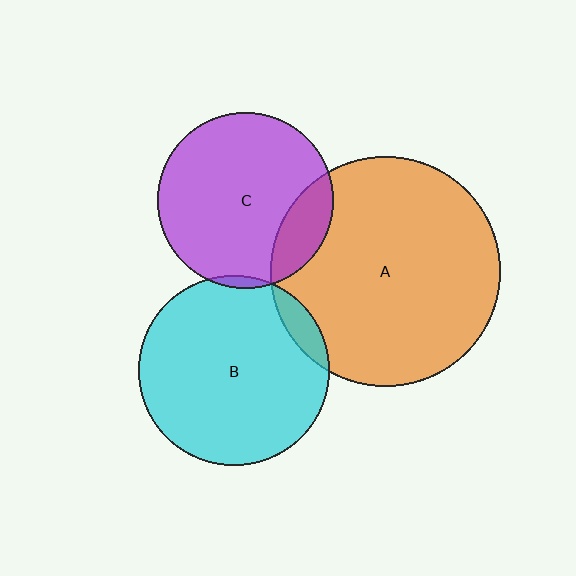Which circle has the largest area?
Circle A (orange).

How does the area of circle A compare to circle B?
Approximately 1.5 times.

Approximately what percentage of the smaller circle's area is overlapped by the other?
Approximately 15%.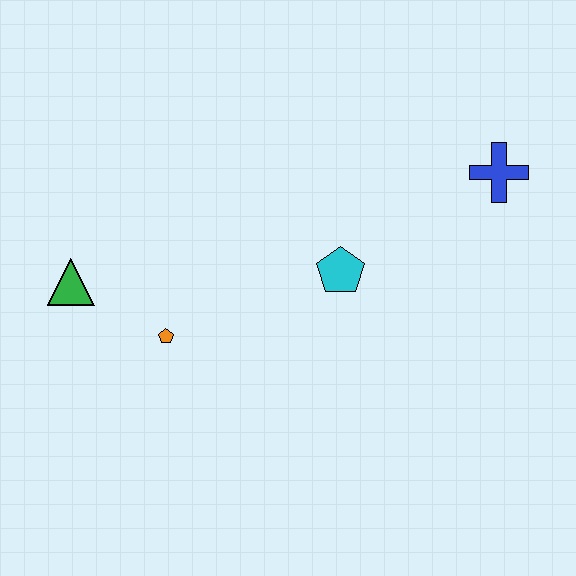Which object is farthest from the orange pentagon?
The blue cross is farthest from the orange pentagon.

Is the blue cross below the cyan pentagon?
No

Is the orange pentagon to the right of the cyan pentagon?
No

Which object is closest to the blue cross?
The cyan pentagon is closest to the blue cross.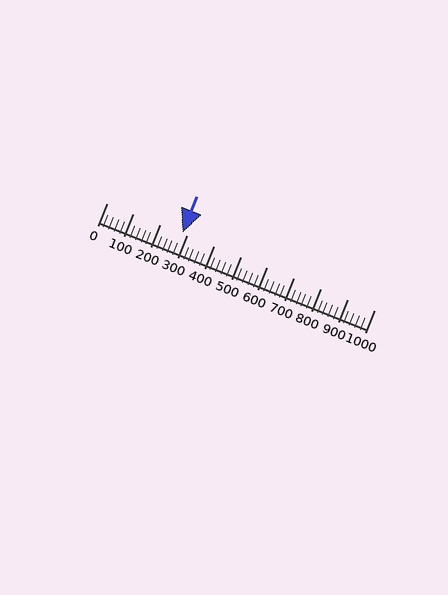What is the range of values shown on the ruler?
The ruler shows values from 0 to 1000.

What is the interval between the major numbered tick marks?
The major tick marks are spaced 100 units apart.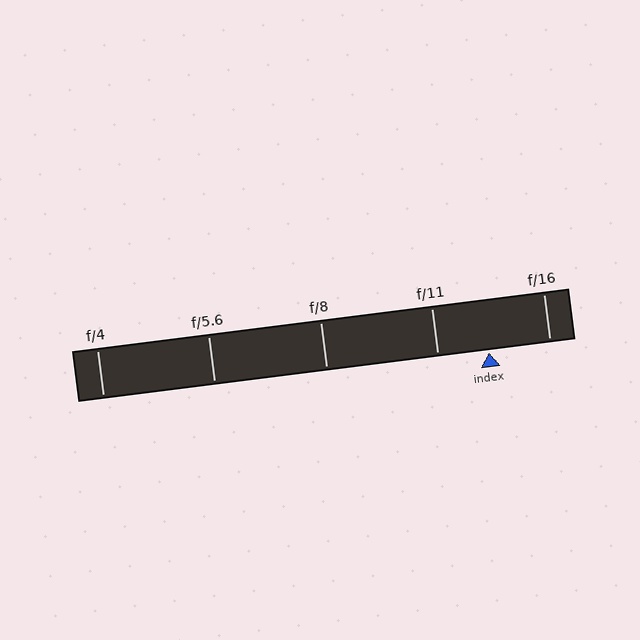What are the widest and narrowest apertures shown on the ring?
The widest aperture shown is f/4 and the narrowest is f/16.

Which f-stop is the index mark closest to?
The index mark is closest to f/11.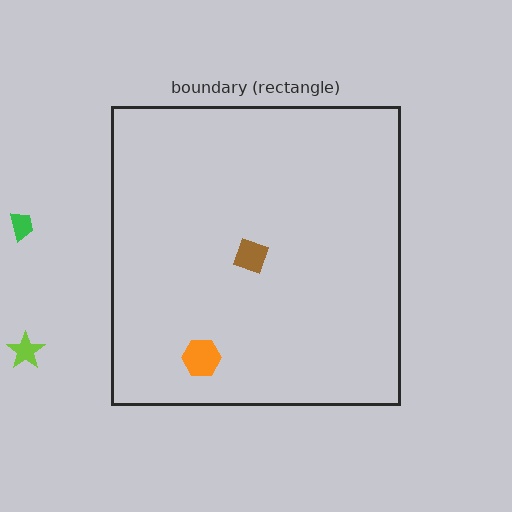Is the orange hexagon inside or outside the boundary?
Inside.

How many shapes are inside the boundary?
2 inside, 2 outside.